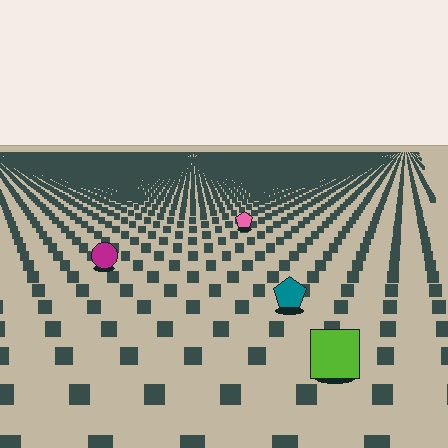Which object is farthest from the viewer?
The pink pentagon is farthest from the viewer. It appears smaller and the ground texture around it is denser.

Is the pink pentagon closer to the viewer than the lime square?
No. The lime square is closer — you can tell from the texture gradient: the ground texture is coarser near it.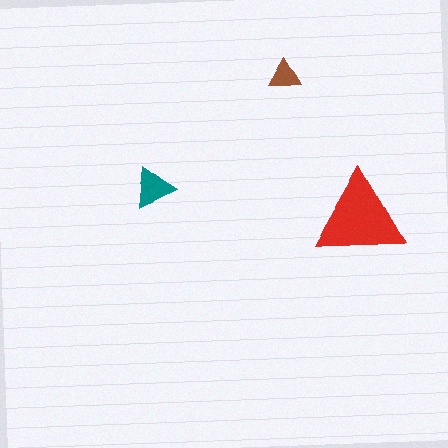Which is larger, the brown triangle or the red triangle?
The red one.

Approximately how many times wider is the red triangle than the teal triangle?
About 2 times wider.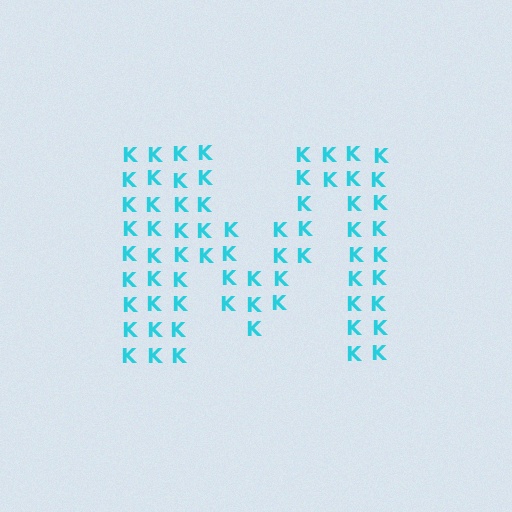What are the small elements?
The small elements are letter K's.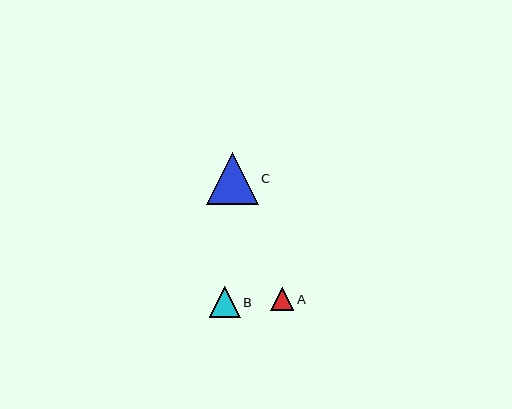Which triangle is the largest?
Triangle C is the largest with a size of approximately 52 pixels.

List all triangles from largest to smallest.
From largest to smallest: C, B, A.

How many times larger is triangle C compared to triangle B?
Triangle C is approximately 1.7 times the size of triangle B.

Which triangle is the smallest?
Triangle A is the smallest with a size of approximately 23 pixels.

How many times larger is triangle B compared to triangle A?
Triangle B is approximately 1.4 times the size of triangle A.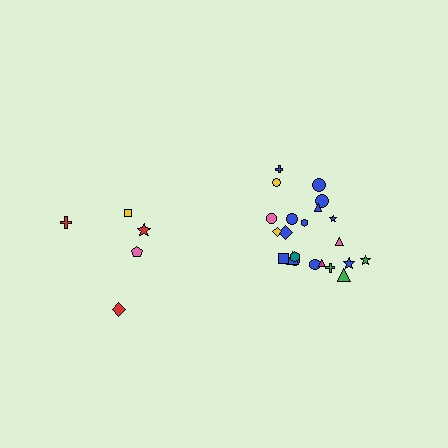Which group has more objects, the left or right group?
The right group.